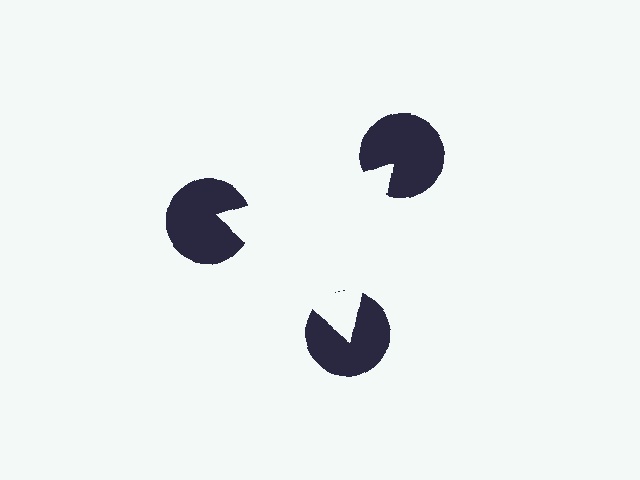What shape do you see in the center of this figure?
An illusory triangle — its edges are inferred from the aligned wedge cuts in the pac-man discs, not physically drawn.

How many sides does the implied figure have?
3 sides.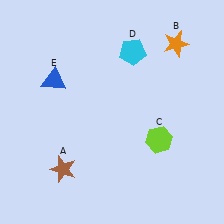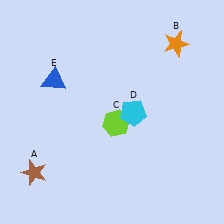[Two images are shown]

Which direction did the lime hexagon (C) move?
The lime hexagon (C) moved left.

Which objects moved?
The objects that moved are: the brown star (A), the lime hexagon (C), the cyan pentagon (D).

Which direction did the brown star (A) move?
The brown star (A) moved left.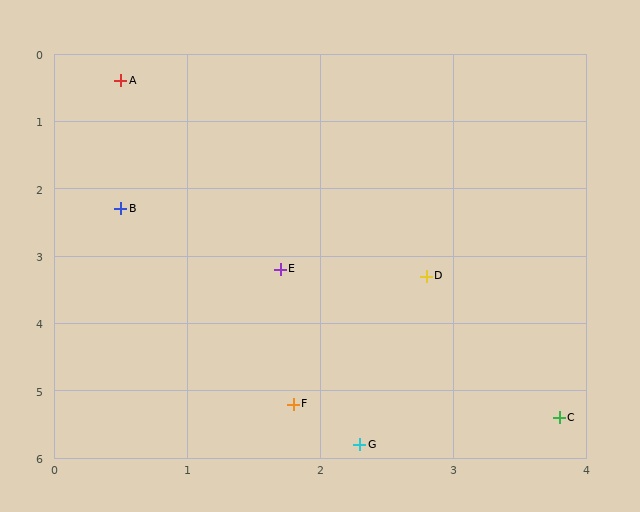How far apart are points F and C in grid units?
Points F and C are about 2.0 grid units apart.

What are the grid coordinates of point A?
Point A is at approximately (0.5, 0.4).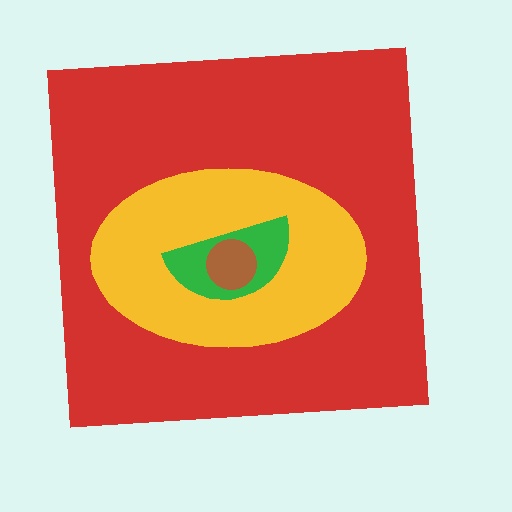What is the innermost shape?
The brown circle.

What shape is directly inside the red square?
The yellow ellipse.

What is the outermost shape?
The red square.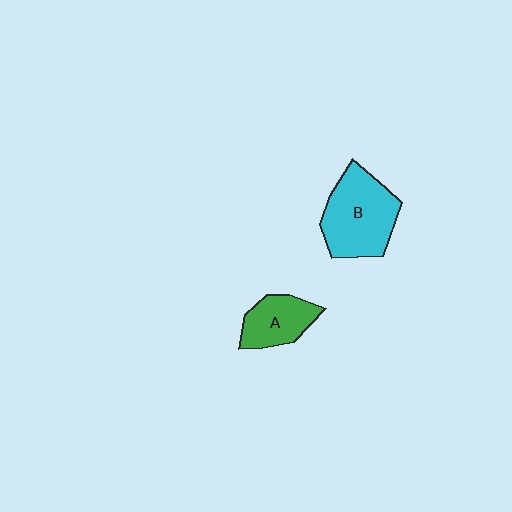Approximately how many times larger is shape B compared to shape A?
Approximately 1.7 times.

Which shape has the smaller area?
Shape A (green).